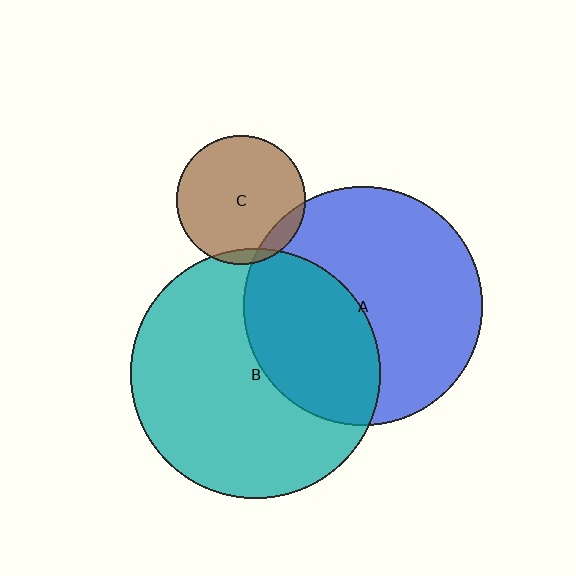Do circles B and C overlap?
Yes.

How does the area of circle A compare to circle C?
Approximately 3.4 times.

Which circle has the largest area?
Circle B (teal).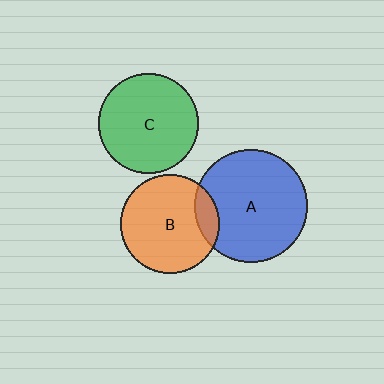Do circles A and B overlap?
Yes.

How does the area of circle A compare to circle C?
Approximately 1.3 times.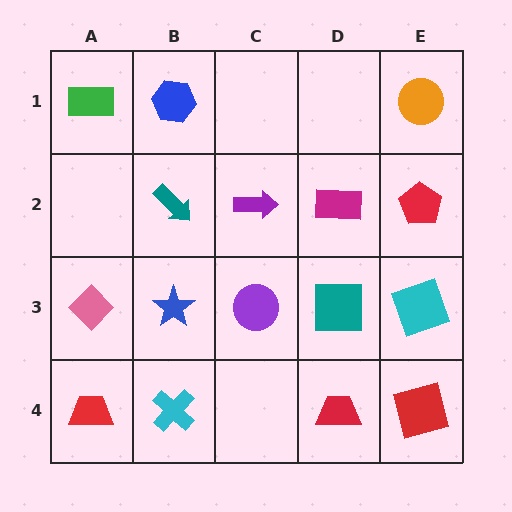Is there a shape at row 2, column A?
No, that cell is empty.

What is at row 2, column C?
A purple arrow.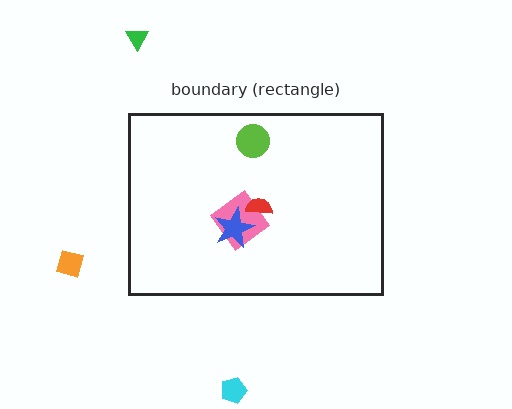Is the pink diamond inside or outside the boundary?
Inside.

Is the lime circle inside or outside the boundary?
Inside.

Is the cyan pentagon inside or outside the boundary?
Outside.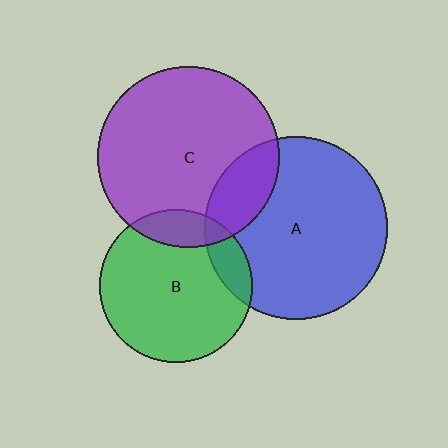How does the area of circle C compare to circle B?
Approximately 1.4 times.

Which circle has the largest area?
Circle A (blue).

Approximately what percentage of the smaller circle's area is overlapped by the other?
Approximately 15%.